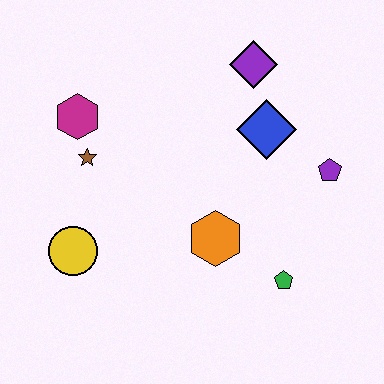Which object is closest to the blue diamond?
The purple diamond is closest to the blue diamond.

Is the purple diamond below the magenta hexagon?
No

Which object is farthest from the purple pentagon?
The yellow circle is farthest from the purple pentagon.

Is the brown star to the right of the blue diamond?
No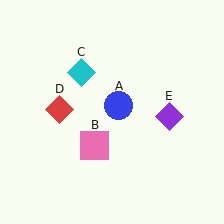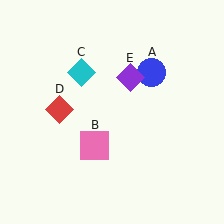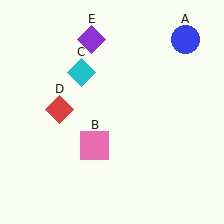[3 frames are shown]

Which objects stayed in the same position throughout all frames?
Pink square (object B) and cyan diamond (object C) and red diamond (object D) remained stationary.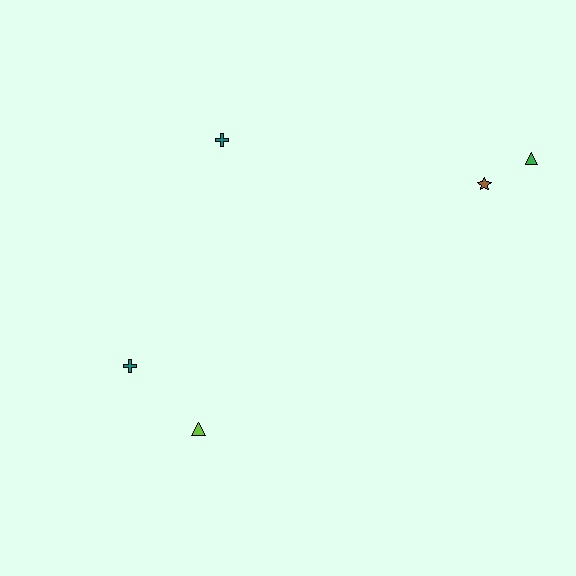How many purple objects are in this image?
There are no purple objects.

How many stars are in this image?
There is 1 star.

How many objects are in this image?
There are 5 objects.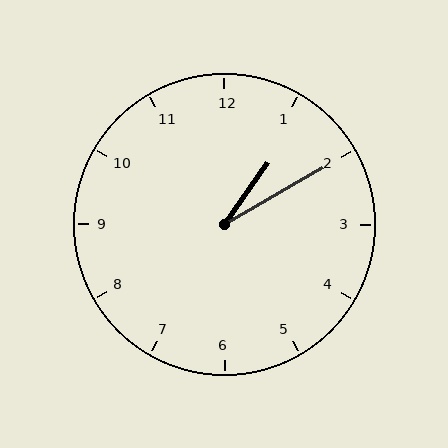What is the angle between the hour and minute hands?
Approximately 25 degrees.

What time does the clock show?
1:10.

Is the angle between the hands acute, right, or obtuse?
It is acute.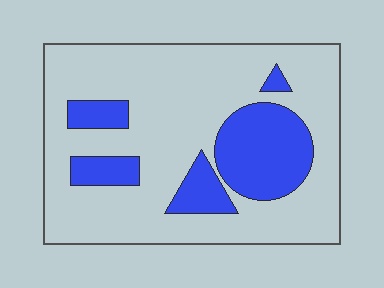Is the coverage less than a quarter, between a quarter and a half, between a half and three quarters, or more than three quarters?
Less than a quarter.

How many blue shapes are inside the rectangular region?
5.